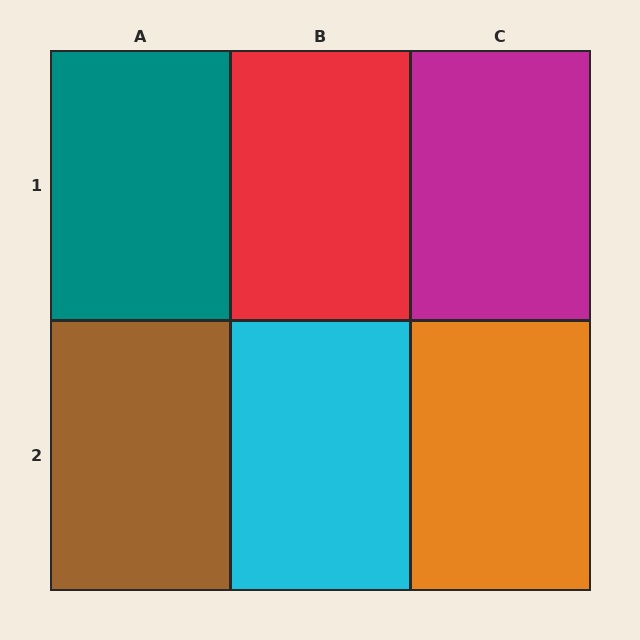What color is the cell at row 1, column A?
Teal.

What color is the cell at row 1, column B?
Red.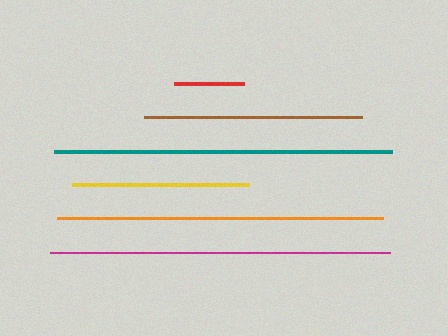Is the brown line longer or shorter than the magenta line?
The magenta line is longer than the brown line.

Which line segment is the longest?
The magenta line is the longest at approximately 340 pixels.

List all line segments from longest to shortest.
From longest to shortest: magenta, teal, orange, brown, yellow, red.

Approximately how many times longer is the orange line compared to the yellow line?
The orange line is approximately 1.8 times the length of the yellow line.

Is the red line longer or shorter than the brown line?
The brown line is longer than the red line.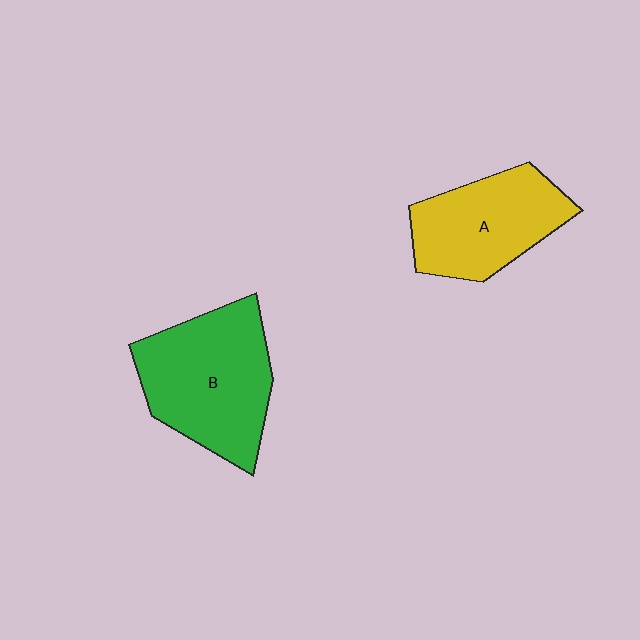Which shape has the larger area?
Shape B (green).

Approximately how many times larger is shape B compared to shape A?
Approximately 1.3 times.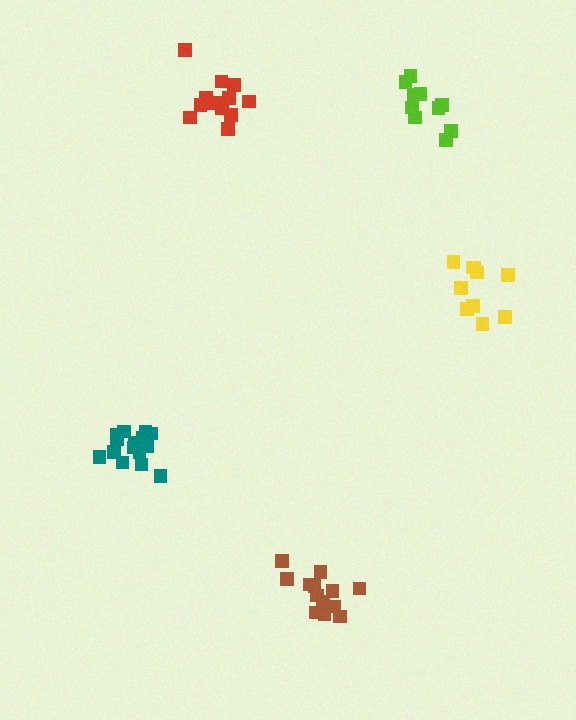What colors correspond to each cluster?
The clusters are colored: lime, red, yellow, brown, teal.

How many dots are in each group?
Group 1: 10 dots, Group 2: 13 dots, Group 3: 10 dots, Group 4: 13 dots, Group 5: 15 dots (61 total).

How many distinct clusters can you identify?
There are 5 distinct clusters.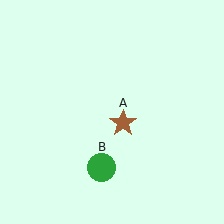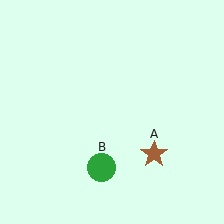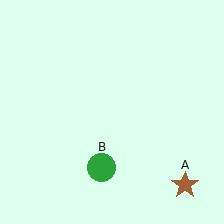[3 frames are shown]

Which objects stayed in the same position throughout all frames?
Green circle (object B) remained stationary.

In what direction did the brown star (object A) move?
The brown star (object A) moved down and to the right.